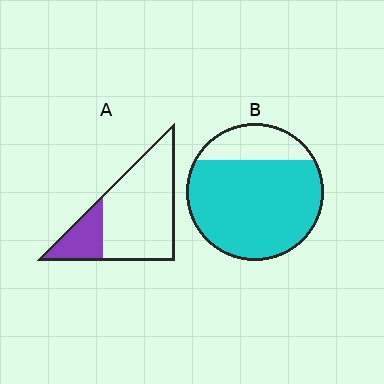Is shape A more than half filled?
No.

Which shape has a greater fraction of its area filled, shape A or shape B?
Shape B.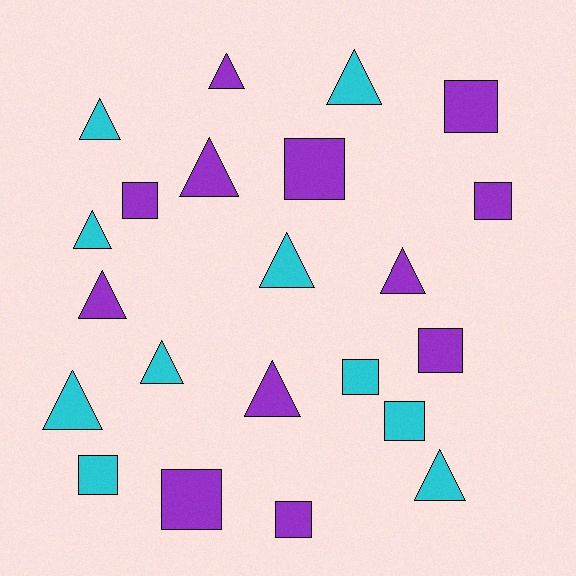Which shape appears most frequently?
Triangle, with 12 objects.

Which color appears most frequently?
Purple, with 12 objects.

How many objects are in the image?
There are 22 objects.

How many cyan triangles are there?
There are 7 cyan triangles.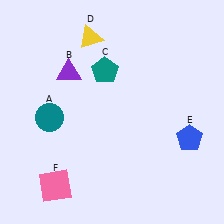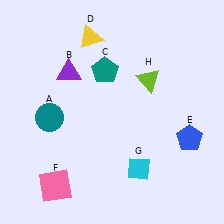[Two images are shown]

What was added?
A cyan diamond (G), a lime triangle (H) were added in Image 2.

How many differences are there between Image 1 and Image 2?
There are 2 differences between the two images.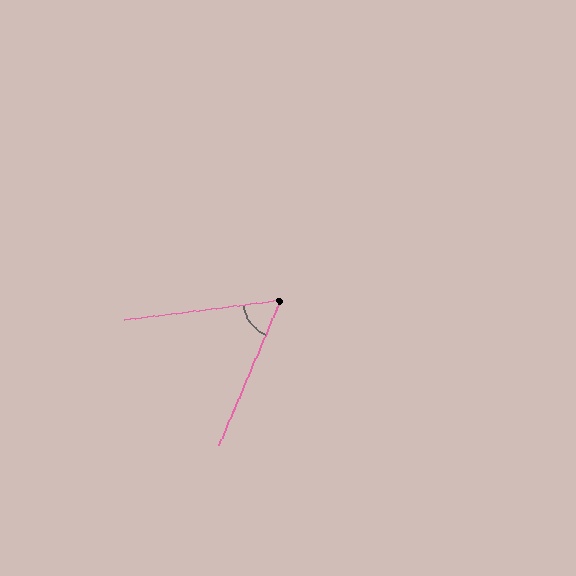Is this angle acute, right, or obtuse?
It is acute.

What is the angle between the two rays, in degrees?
Approximately 60 degrees.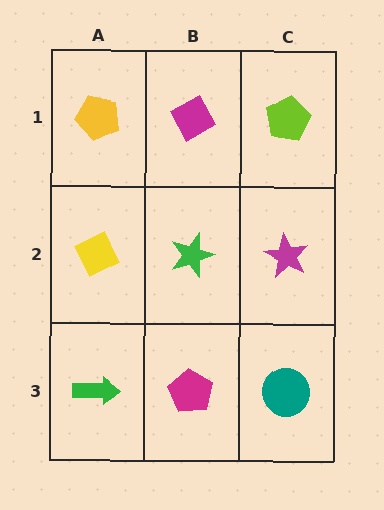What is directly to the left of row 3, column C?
A magenta pentagon.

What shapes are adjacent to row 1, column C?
A magenta star (row 2, column C), a magenta diamond (row 1, column B).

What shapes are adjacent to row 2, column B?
A magenta diamond (row 1, column B), a magenta pentagon (row 3, column B), a yellow diamond (row 2, column A), a magenta star (row 2, column C).